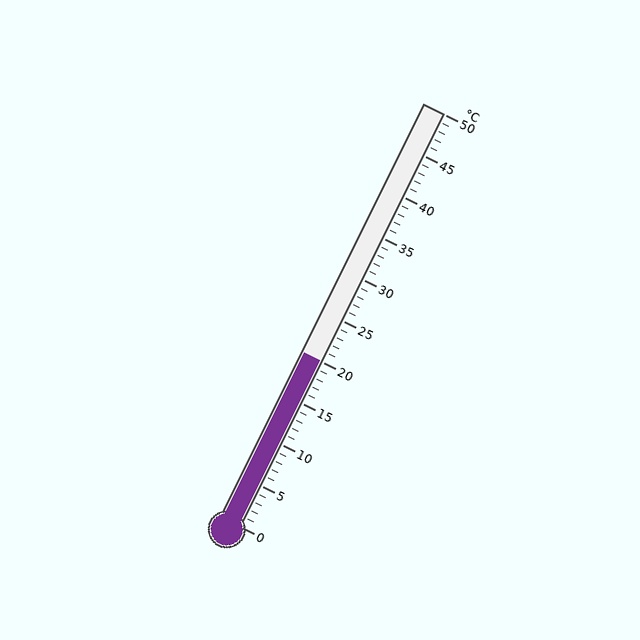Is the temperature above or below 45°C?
The temperature is below 45°C.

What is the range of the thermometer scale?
The thermometer scale ranges from 0°C to 50°C.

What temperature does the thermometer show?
The thermometer shows approximately 20°C.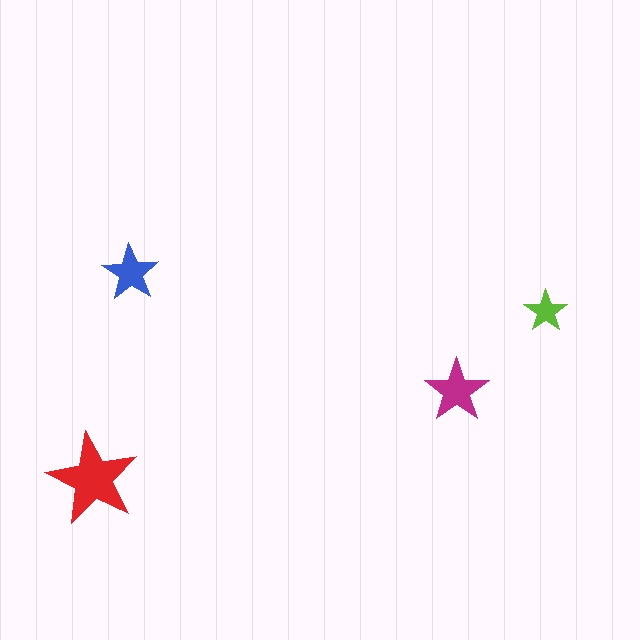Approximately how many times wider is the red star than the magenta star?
About 1.5 times wider.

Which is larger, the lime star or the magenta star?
The magenta one.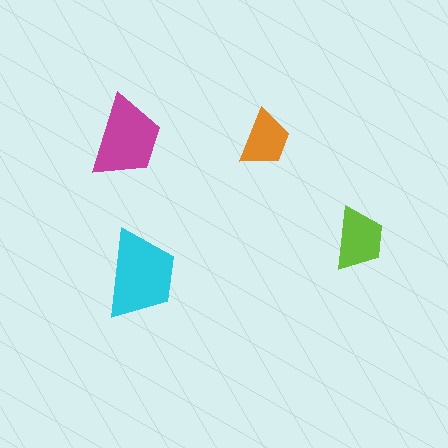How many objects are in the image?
There are 4 objects in the image.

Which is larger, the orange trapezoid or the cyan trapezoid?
The cyan one.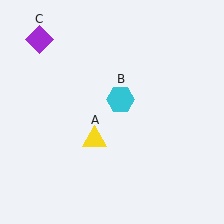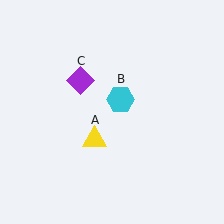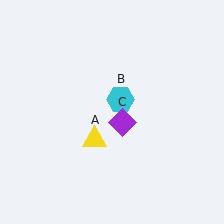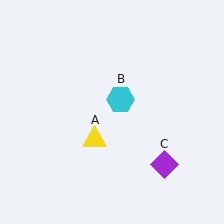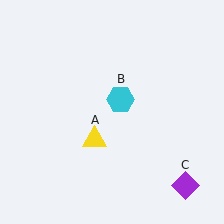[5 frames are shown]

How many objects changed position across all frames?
1 object changed position: purple diamond (object C).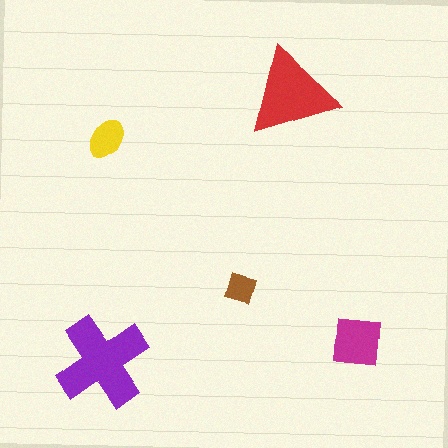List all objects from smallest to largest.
The brown square, the yellow ellipse, the magenta square, the red triangle, the purple cross.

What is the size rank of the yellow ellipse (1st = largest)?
4th.